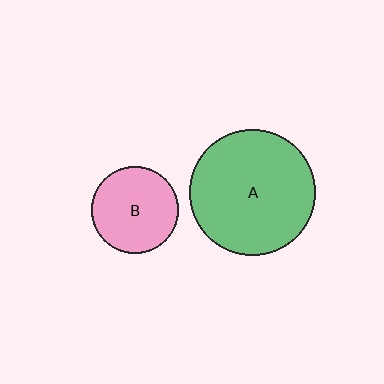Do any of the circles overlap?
No, none of the circles overlap.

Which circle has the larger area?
Circle A (green).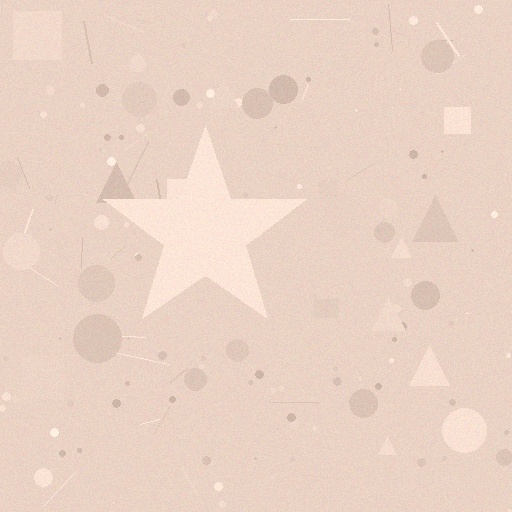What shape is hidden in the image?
A star is hidden in the image.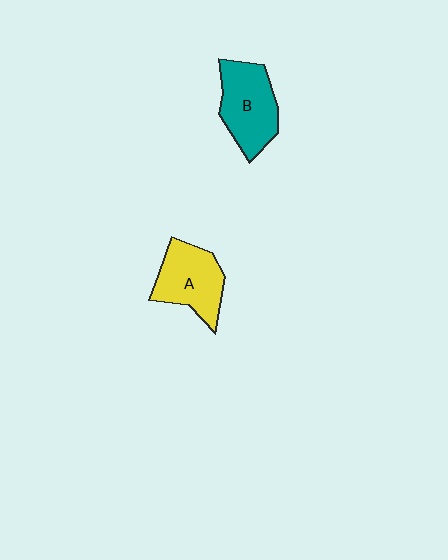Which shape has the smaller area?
Shape A (yellow).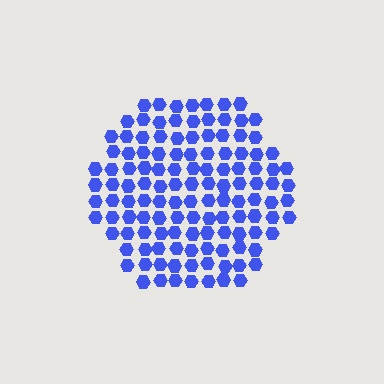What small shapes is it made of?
It is made of small hexagons.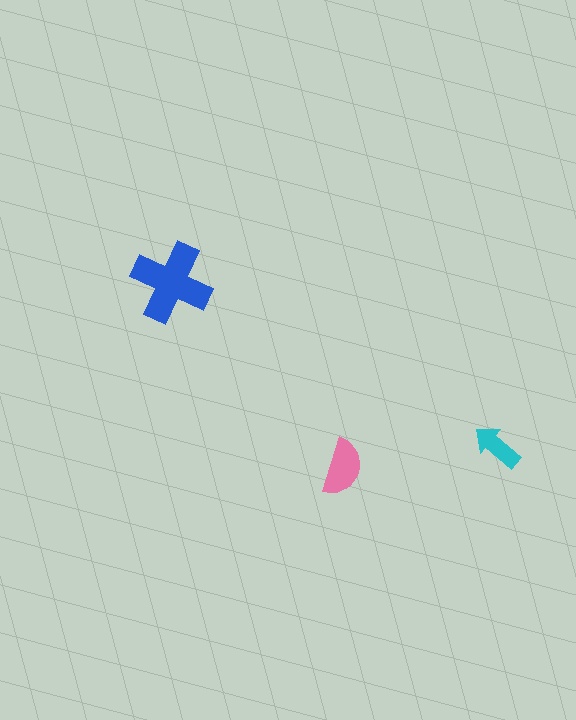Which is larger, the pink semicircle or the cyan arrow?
The pink semicircle.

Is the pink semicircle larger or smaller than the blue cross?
Smaller.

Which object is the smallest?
The cyan arrow.